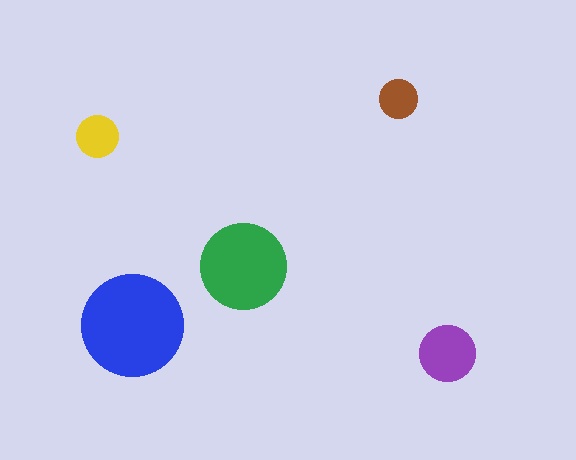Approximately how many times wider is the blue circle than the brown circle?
About 2.5 times wider.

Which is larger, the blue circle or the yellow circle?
The blue one.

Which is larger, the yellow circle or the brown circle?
The yellow one.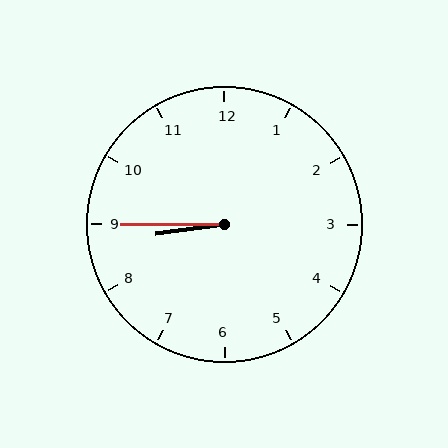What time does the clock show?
8:45.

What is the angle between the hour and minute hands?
Approximately 8 degrees.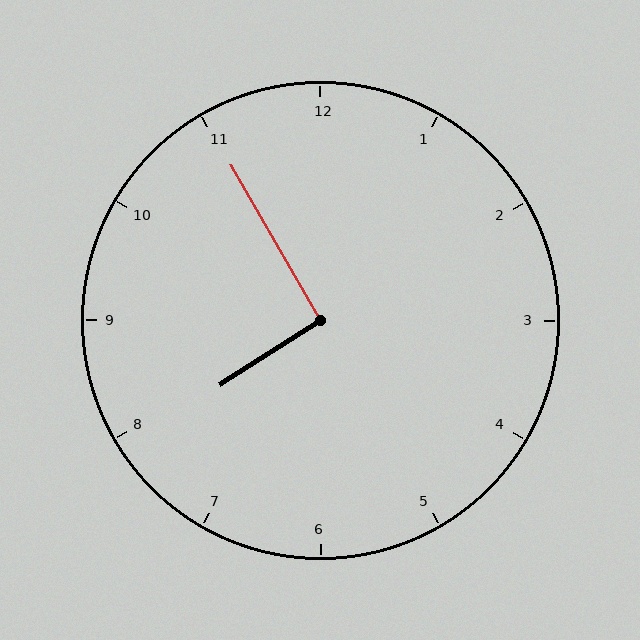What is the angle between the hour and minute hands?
Approximately 92 degrees.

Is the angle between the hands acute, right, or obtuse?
It is right.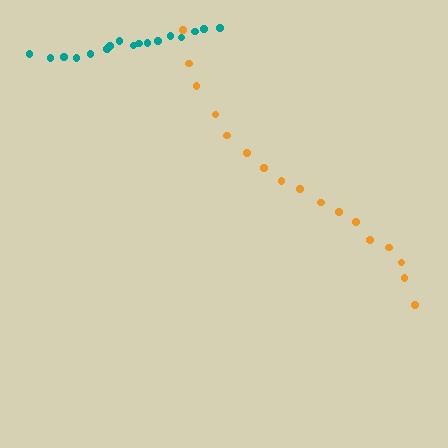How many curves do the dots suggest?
There are 2 distinct paths.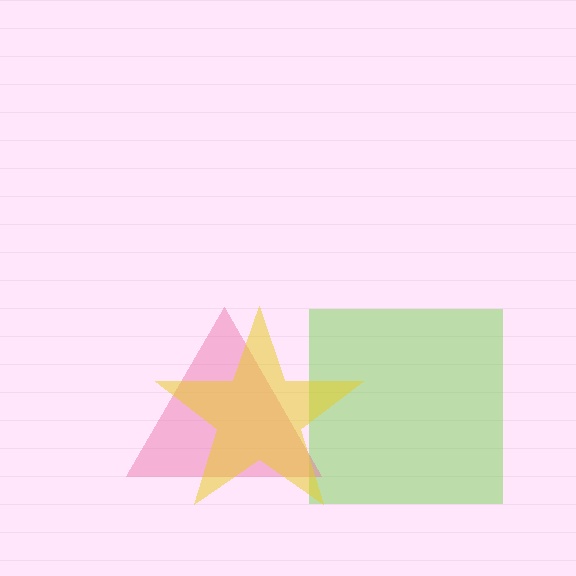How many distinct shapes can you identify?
There are 3 distinct shapes: a lime square, a pink triangle, a yellow star.